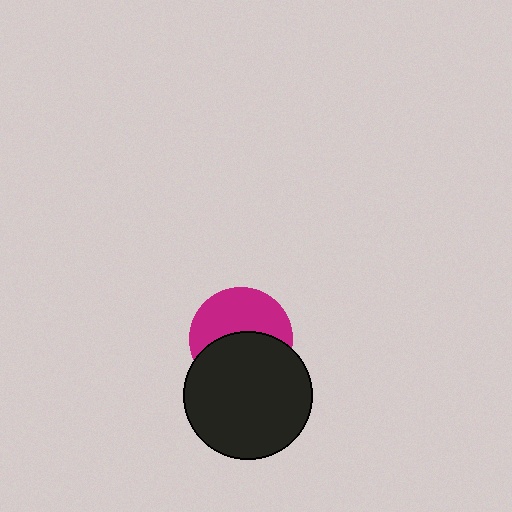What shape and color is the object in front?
The object in front is a black circle.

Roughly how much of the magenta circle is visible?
About half of it is visible (roughly 50%).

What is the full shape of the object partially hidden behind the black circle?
The partially hidden object is a magenta circle.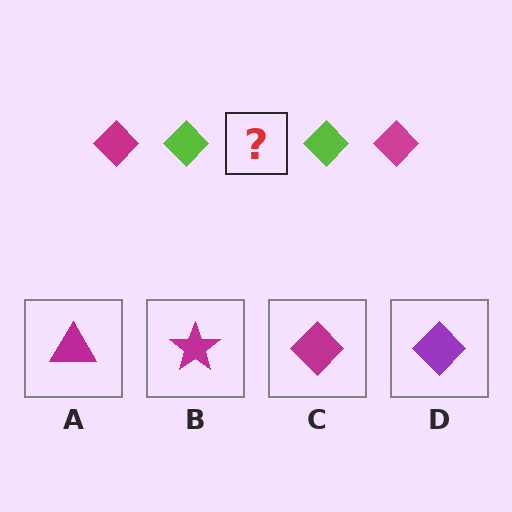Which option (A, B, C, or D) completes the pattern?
C.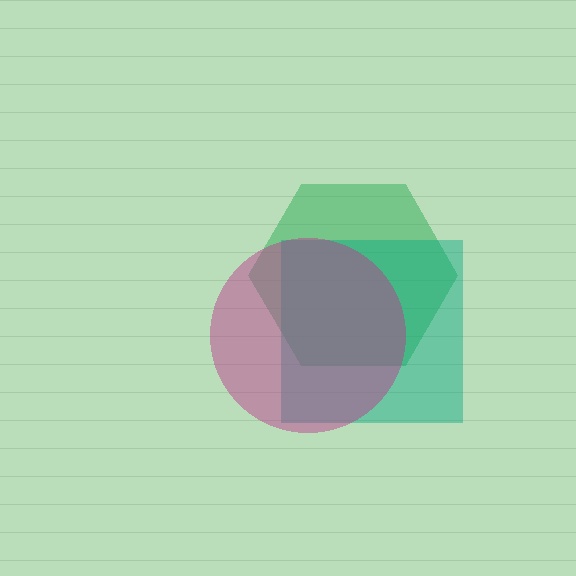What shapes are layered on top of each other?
The layered shapes are: a green hexagon, a teal square, a magenta circle.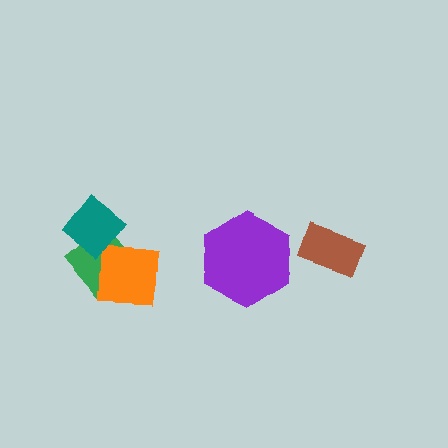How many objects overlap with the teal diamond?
1 object overlaps with the teal diamond.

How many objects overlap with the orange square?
1 object overlaps with the orange square.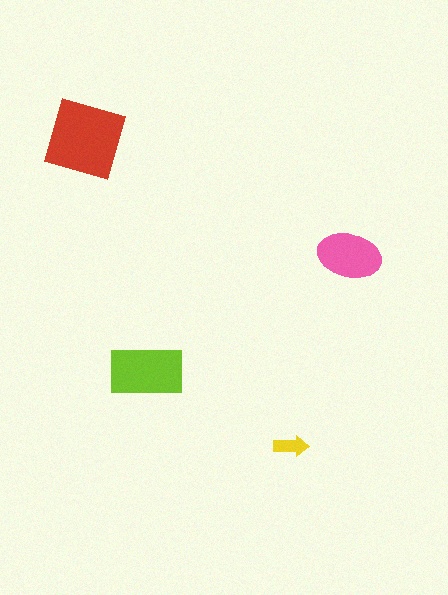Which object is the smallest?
The yellow arrow.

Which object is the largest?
The red diamond.